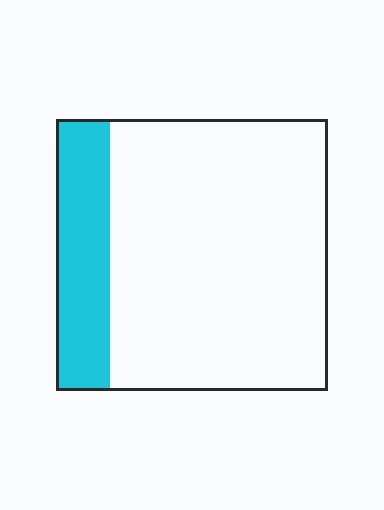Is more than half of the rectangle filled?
No.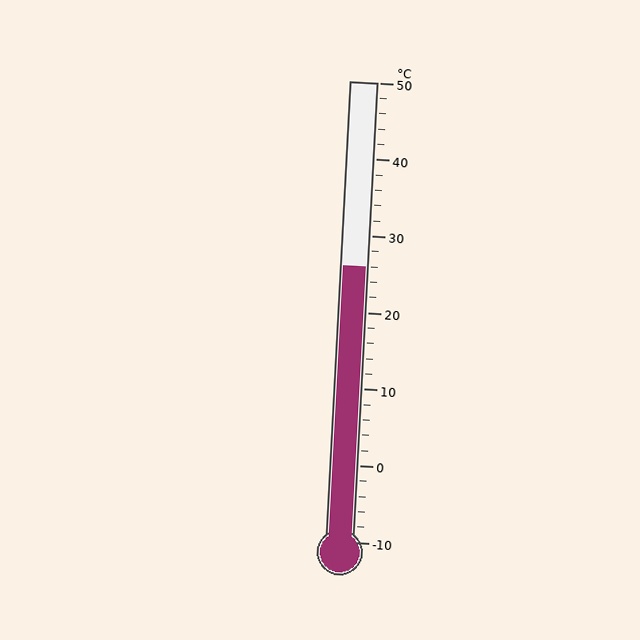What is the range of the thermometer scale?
The thermometer scale ranges from -10°C to 50°C.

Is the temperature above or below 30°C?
The temperature is below 30°C.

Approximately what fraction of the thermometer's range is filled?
The thermometer is filled to approximately 60% of its range.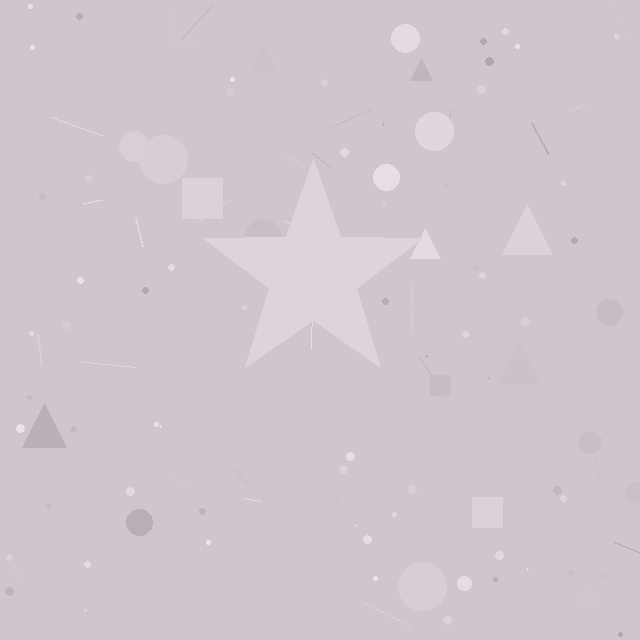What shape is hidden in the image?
A star is hidden in the image.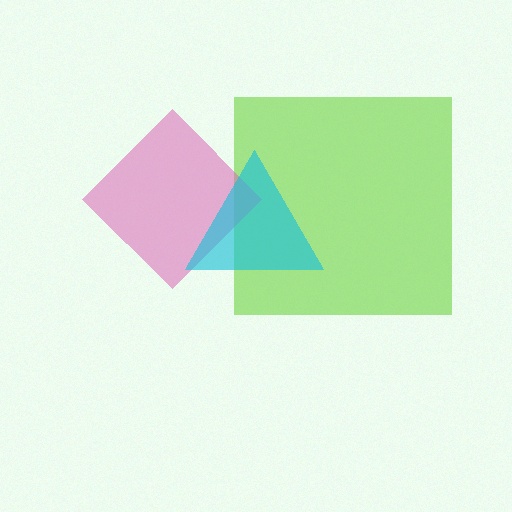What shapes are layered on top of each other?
The layered shapes are: a lime square, a pink diamond, a cyan triangle.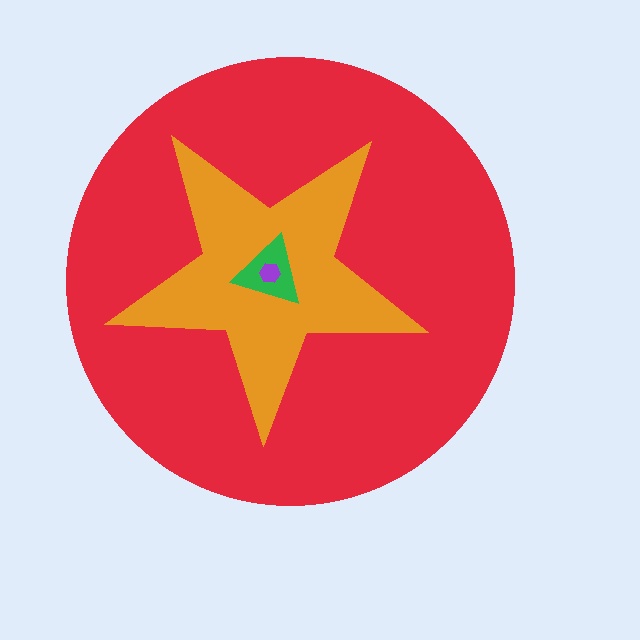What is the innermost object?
The purple hexagon.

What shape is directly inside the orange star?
The green triangle.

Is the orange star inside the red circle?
Yes.